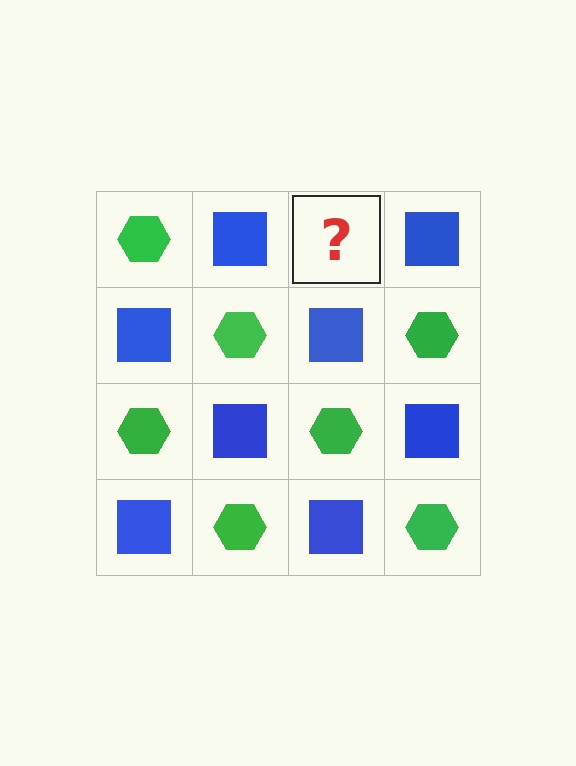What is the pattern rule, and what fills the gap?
The rule is that it alternates green hexagon and blue square in a checkerboard pattern. The gap should be filled with a green hexagon.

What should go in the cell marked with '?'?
The missing cell should contain a green hexagon.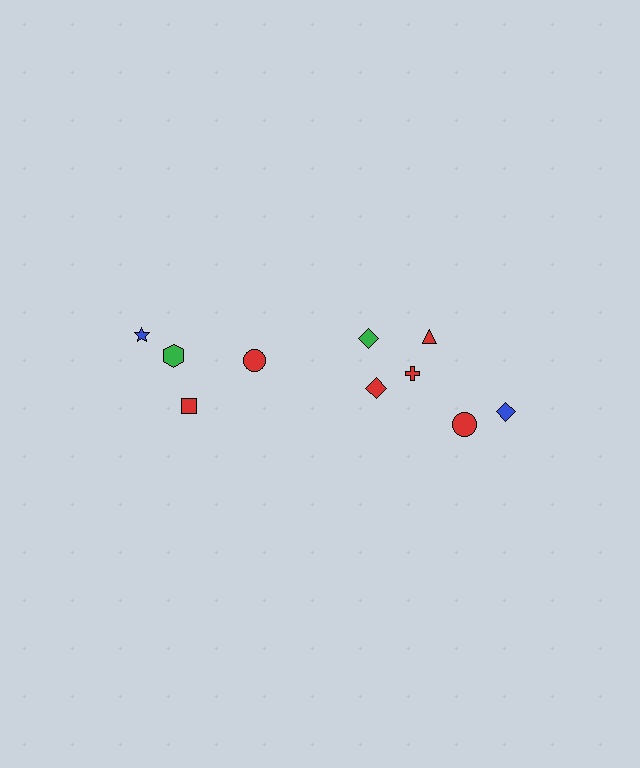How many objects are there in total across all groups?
There are 10 objects.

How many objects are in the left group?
There are 4 objects.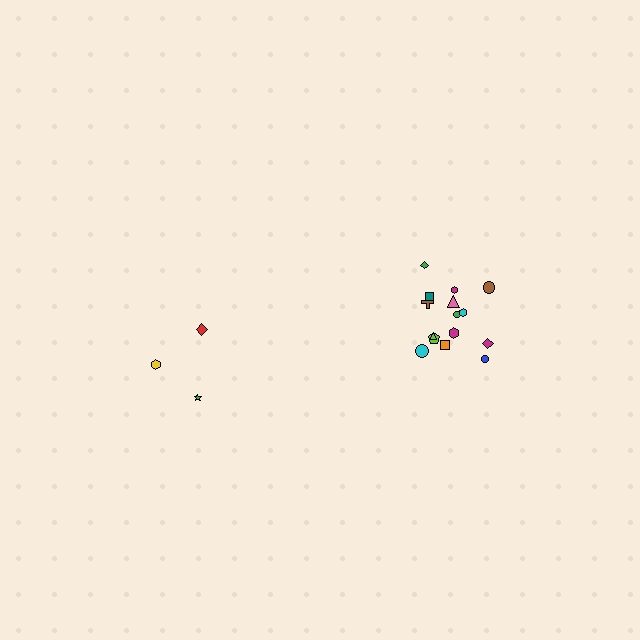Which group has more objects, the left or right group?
The right group.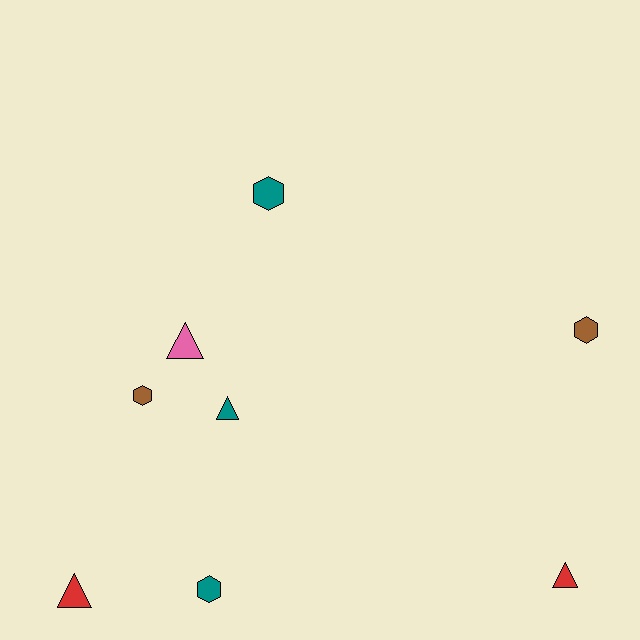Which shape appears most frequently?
Triangle, with 4 objects.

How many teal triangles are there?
There is 1 teal triangle.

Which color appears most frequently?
Teal, with 3 objects.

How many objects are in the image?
There are 8 objects.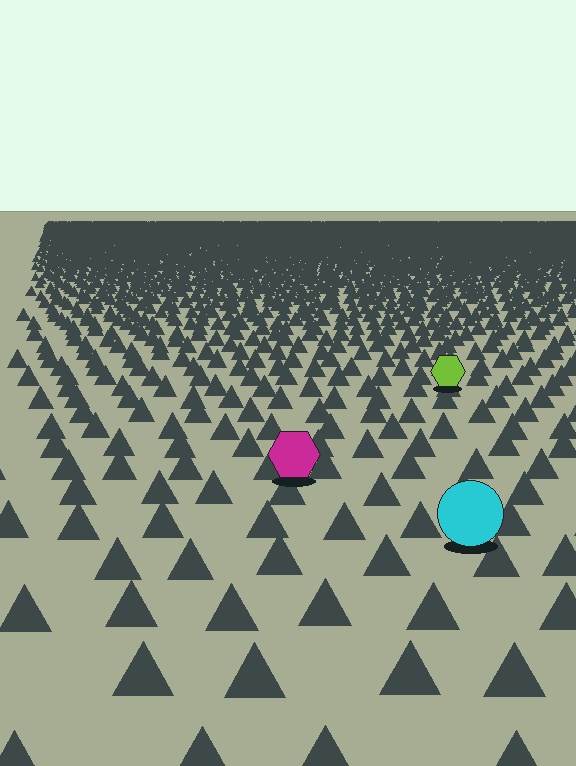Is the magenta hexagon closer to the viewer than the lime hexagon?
Yes. The magenta hexagon is closer — you can tell from the texture gradient: the ground texture is coarser near it.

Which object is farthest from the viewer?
The lime hexagon is farthest from the viewer. It appears smaller and the ground texture around it is denser.